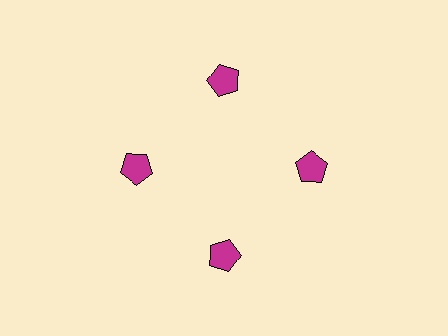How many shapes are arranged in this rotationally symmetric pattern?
There are 4 shapes, arranged in 4 groups of 1.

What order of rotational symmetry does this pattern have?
This pattern has 4-fold rotational symmetry.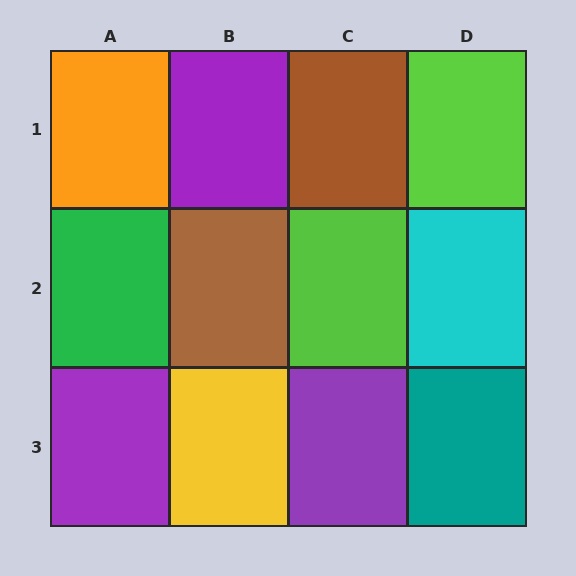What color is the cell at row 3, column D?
Teal.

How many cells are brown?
2 cells are brown.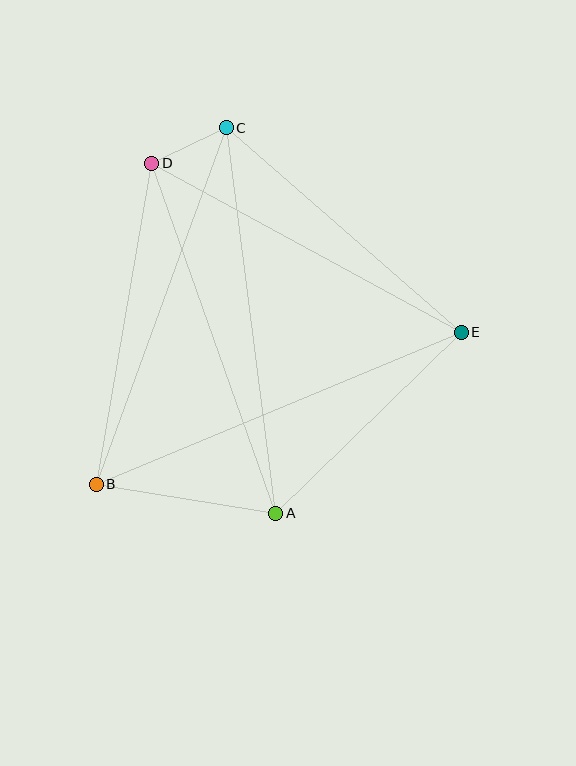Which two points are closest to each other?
Points C and D are closest to each other.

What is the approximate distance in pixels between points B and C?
The distance between B and C is approximately 380 pixels.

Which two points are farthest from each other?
Points B and E are farthest from each other.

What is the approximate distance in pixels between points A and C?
The distance between A and C is approximately 389 pixels.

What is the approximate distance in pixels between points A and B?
The distance between A and B is approximately 182 pixels.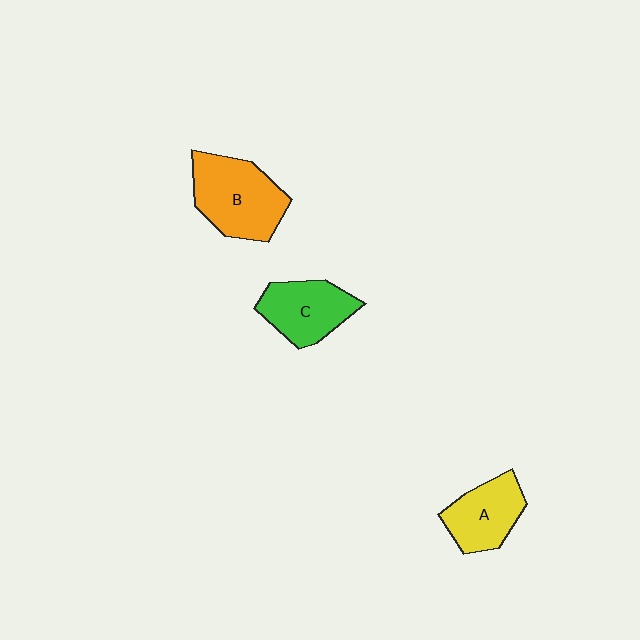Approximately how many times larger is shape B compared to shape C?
Approximately 1.3 times.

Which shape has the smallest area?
Shape A (yellow).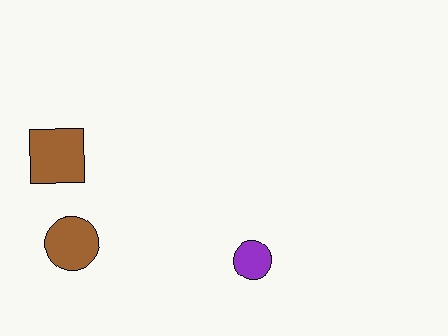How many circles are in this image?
There are 2 circles.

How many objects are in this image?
There are 3 objects.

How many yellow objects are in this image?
There are no yellow objects.